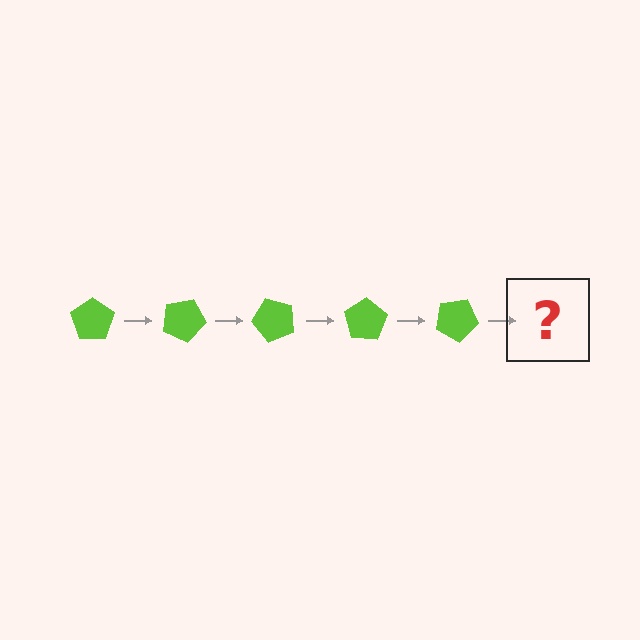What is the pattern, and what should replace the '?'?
The pattern is that the pentagon rotates 25 degrees each step. The '?' should be a lime pentagon rotated 125 degrees.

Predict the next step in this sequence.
The next step is a lime pentagon rotated 125 degrees.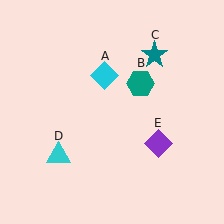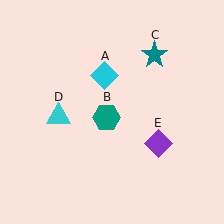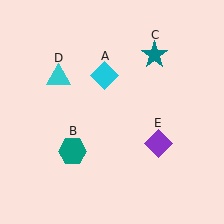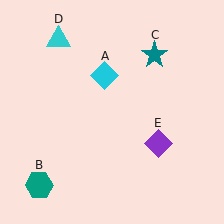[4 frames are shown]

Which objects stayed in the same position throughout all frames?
Cyan diamond (object A) and teal star (object C) and purple diamond (object E) remained stationary.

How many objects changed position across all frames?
2 objects changed position: teal hexagon (object B), cyan triangle (object D).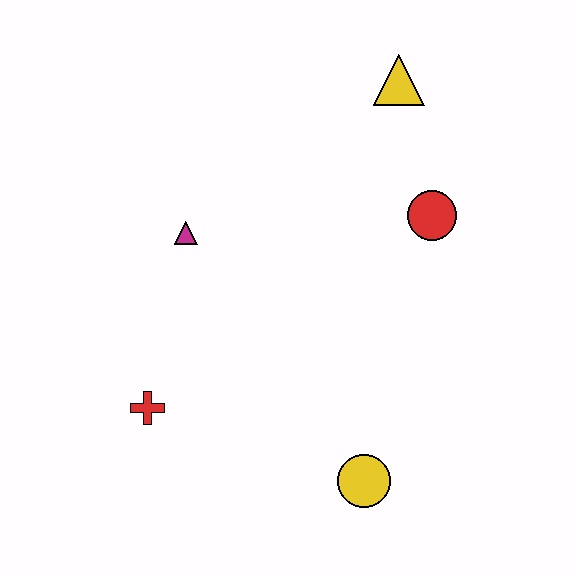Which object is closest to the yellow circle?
The red cross is closest to the yellow circle.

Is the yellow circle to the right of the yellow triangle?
No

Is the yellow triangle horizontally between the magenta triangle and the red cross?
No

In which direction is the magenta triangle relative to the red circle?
The magenta triangle is to the left of the red circle.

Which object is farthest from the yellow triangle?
The red cross is farthest from the yellow triangle.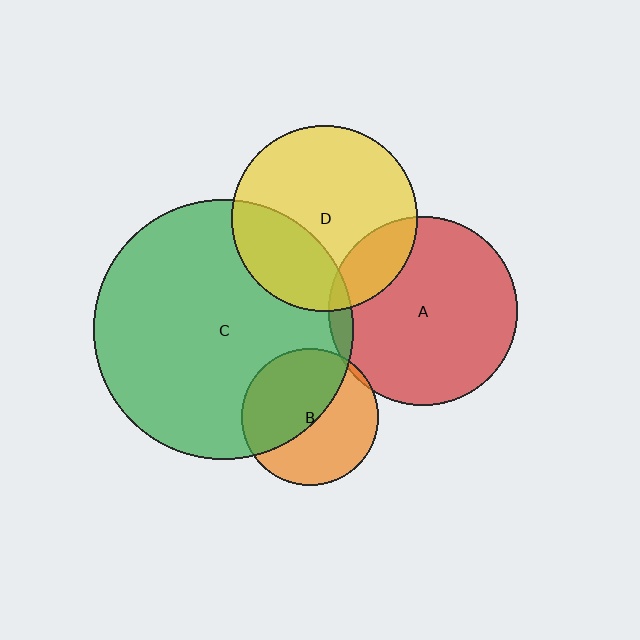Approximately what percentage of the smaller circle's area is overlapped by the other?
Approximately 5%.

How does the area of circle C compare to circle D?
Approximately 2.0 times.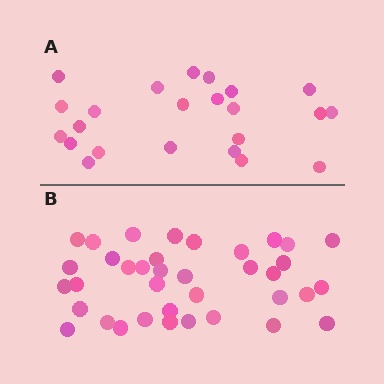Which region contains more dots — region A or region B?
Region B (the bottom region) has more dots.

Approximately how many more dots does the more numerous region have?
Region B has approximately 15 more dots than region A.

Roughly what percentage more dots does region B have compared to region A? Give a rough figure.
About 60% more.